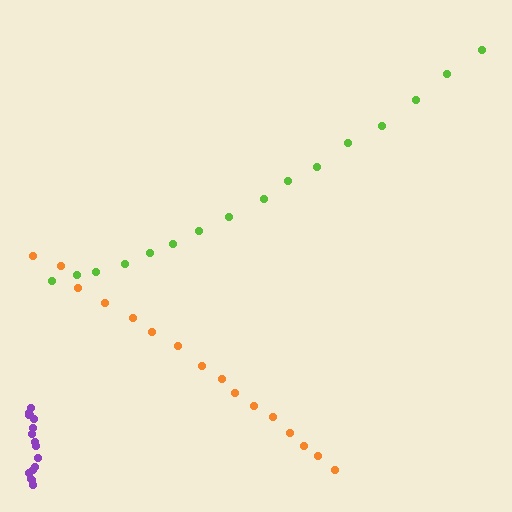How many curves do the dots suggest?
There are 3 distinct paths.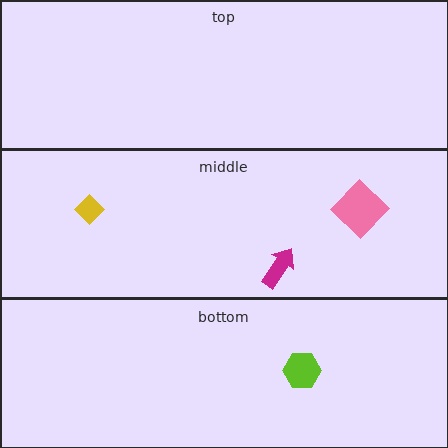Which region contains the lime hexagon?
The bottom region.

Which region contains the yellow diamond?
The middle region.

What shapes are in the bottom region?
The lime hexagon.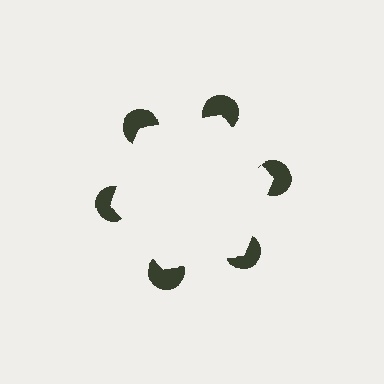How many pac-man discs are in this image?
There are 6 — one at each vertex of the illusory hexagon.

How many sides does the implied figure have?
6 sides.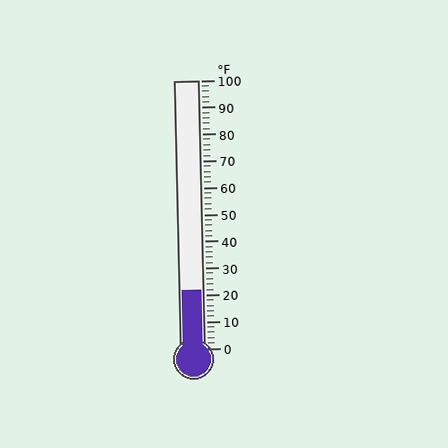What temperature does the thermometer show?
The thermometer shows approximately 22°F.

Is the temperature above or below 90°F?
The temperature is below 90°F.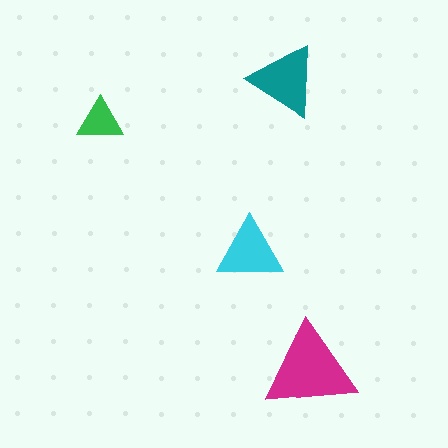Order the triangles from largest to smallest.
the magenta one, the teal one, the cyan one, the green one.